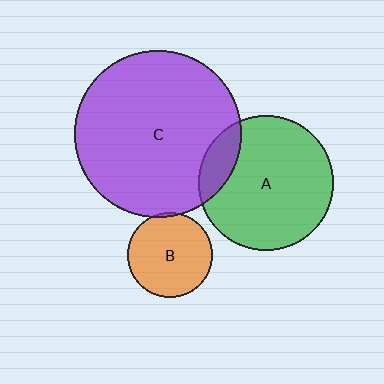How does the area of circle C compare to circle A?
Approximately 1.5 times.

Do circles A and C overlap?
Yes.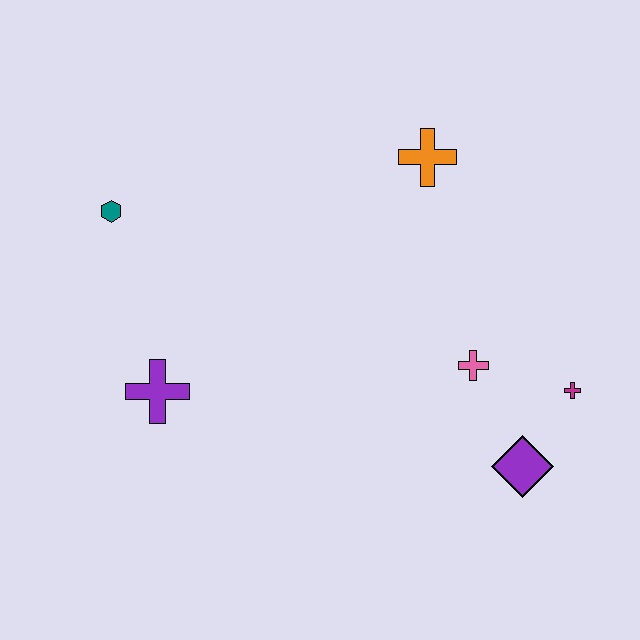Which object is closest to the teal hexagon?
The purple cross is closest to the teal hexagon.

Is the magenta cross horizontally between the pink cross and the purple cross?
No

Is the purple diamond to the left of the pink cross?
No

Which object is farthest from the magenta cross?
The teal hexagon is farthest from the magenta cross.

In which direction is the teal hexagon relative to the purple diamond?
The teal hexagon is to the left of the purple diamond.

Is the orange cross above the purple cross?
Yes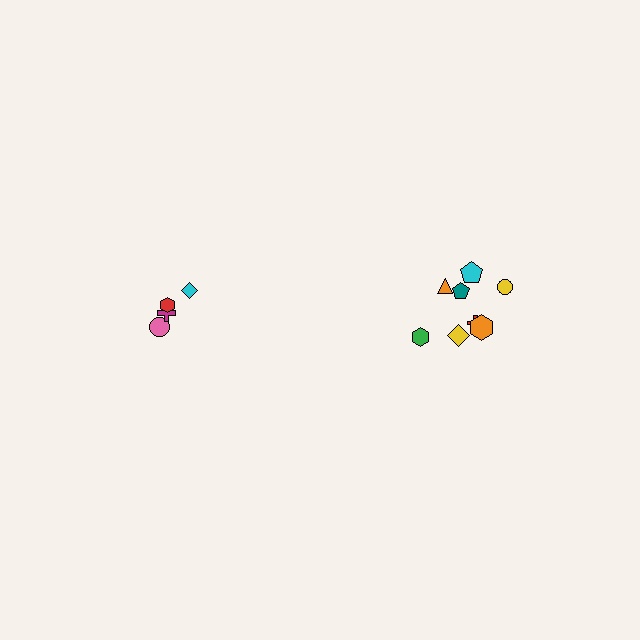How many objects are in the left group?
There are 4 objects.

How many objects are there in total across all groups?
There are 12 objects.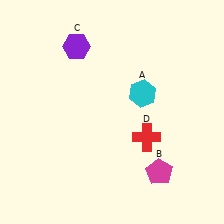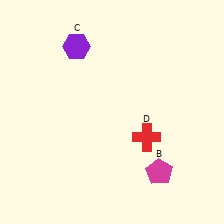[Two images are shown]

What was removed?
The cyan hexagon (A) was removed in Image 2.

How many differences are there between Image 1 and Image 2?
There is 1 difference between the two images.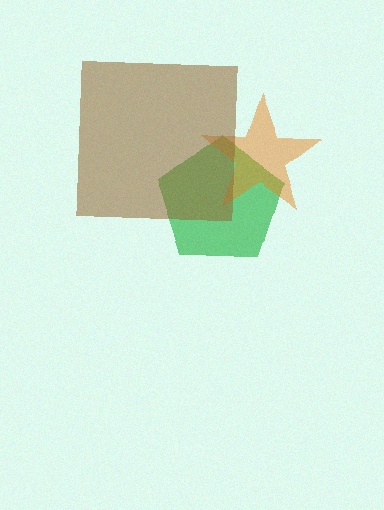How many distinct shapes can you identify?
There are 3 distinct shapes: a green pentagon, an orange star, a brown square.